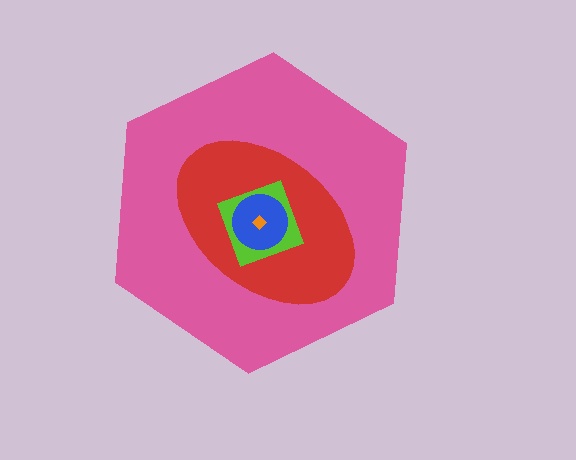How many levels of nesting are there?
5.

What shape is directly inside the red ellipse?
The lime square.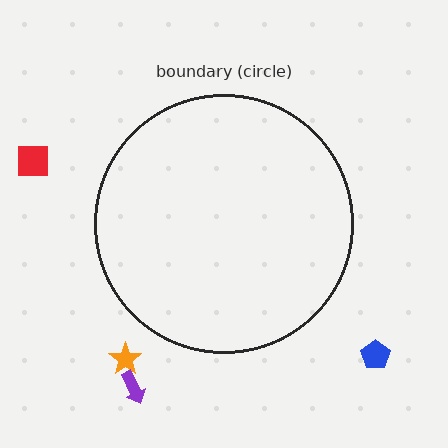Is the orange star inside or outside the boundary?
Outside.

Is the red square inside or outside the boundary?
Outside.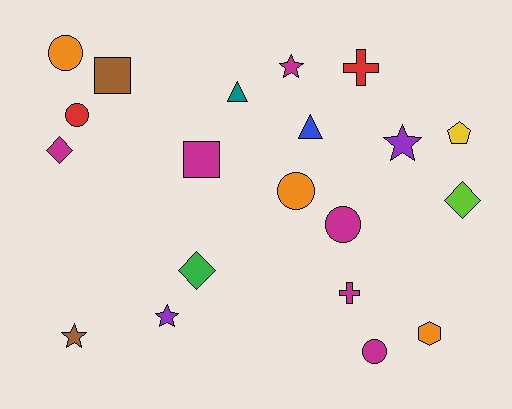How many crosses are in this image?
There are 2 crosses.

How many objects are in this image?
There are 20 objects.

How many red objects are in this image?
There are 2 red objects.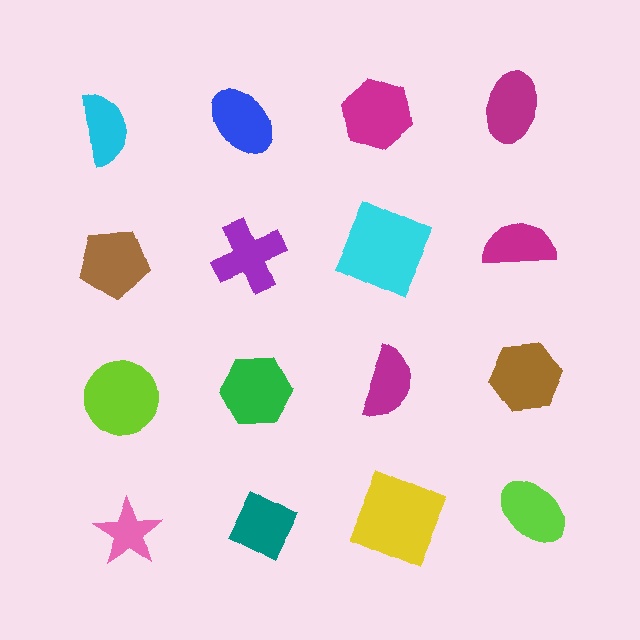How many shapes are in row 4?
4 shapes.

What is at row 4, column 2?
A teal diamond.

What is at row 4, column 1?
A pink star.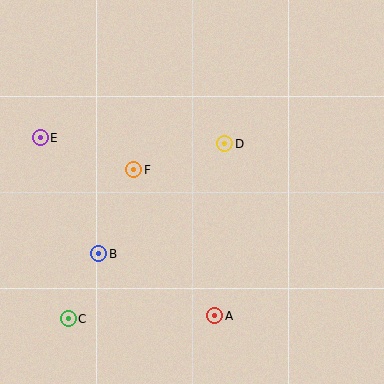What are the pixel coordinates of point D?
Point D is at (225, 144).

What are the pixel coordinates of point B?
Point B is at (99, 254).